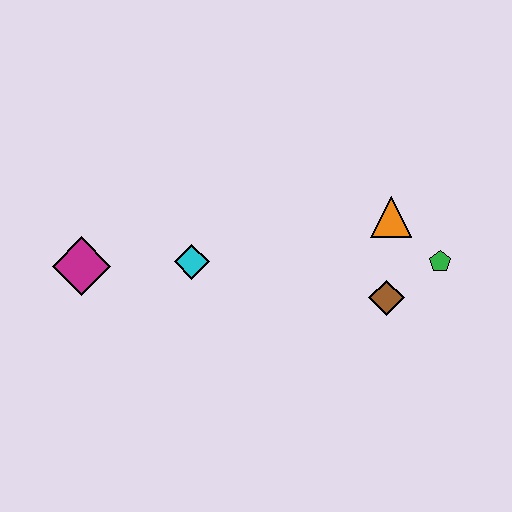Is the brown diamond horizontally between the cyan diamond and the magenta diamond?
No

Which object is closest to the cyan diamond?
The magenta diamond is closest to the cyan diamond.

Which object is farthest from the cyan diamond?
The green pentagon is farthest from the cyan diamond.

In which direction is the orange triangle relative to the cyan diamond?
The orange triangle is to the right of the cyan diamond.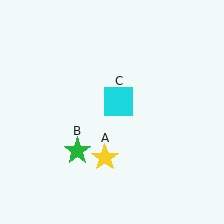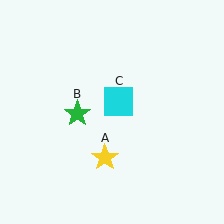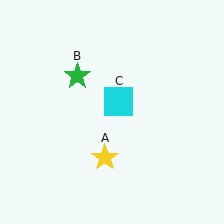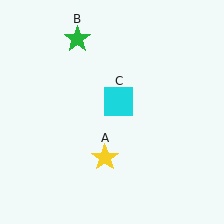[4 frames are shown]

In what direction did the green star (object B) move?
The green star (object B) moved up.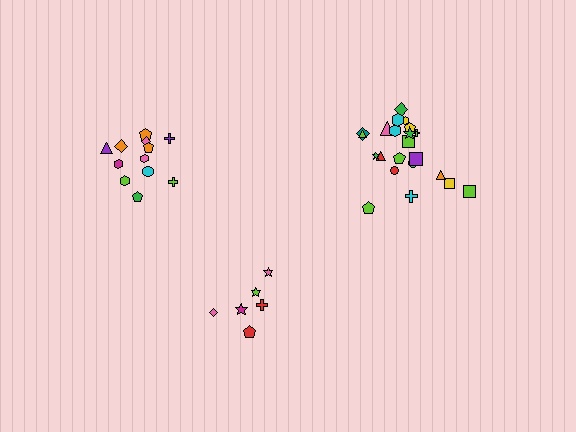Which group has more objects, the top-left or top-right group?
The top-right group.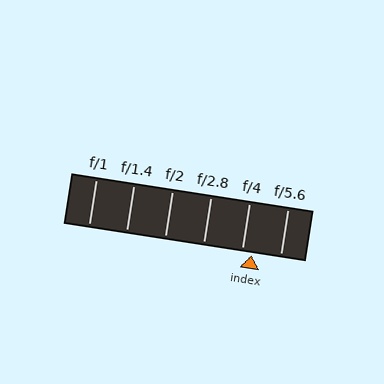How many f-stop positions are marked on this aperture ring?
There are 6 f-stop positions marked.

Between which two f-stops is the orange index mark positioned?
The index mark is between f/4 and f/5.6.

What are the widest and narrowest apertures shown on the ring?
The widest aperture shown is f/1 and the narrowest is f/5.6.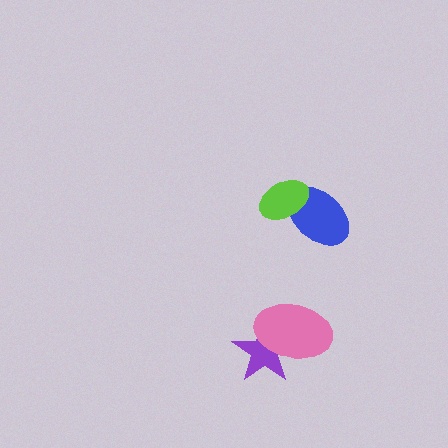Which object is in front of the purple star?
The pink ellipse is in front of the purple star.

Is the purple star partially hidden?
Yes, it is partially covered by another shape.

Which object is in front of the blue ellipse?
The lime ellipse is in front of the blue ellipse.